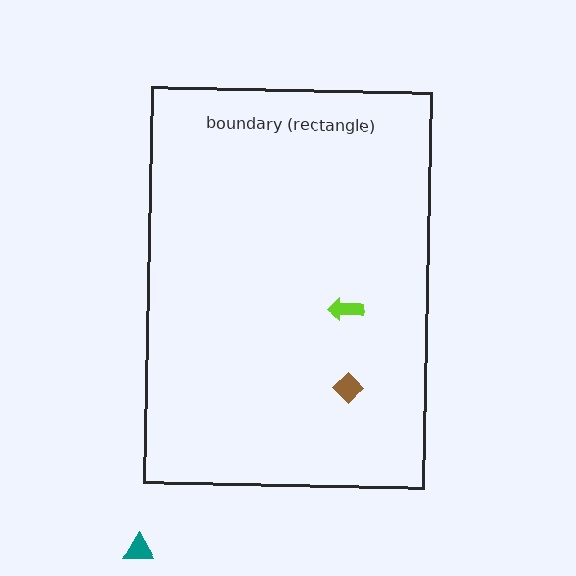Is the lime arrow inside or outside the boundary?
Inside.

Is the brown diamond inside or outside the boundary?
Inside.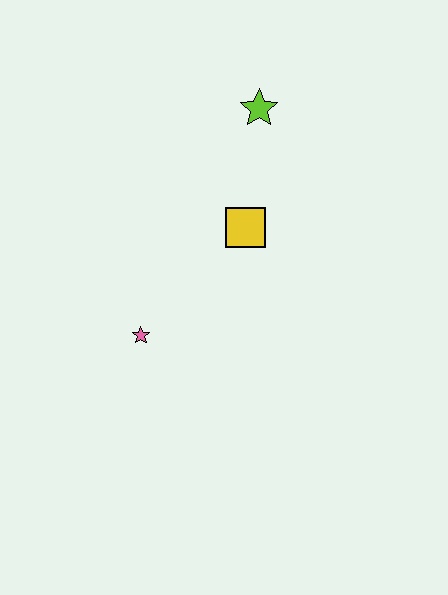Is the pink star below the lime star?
Yes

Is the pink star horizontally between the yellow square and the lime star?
No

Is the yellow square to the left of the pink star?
No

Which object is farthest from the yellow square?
The pink star is farthest from the yellow square.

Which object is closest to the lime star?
The yellow square is closest to the lime star.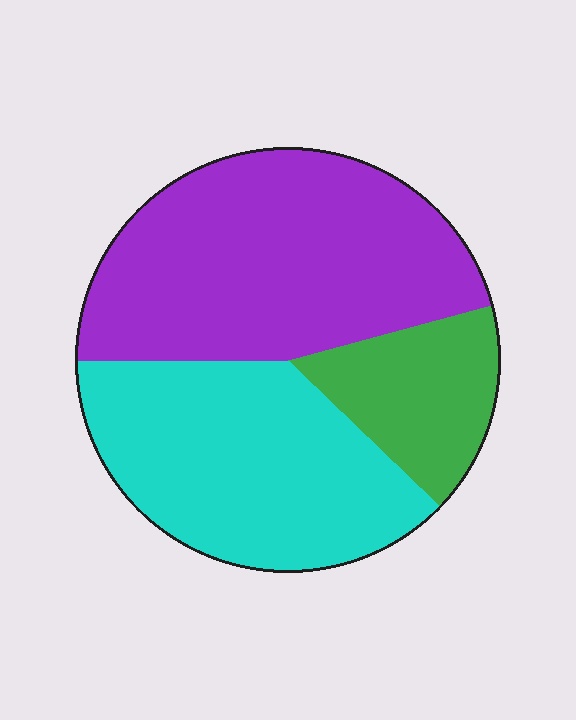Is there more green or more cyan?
Cyan.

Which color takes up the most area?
Purple, at roughly 45%.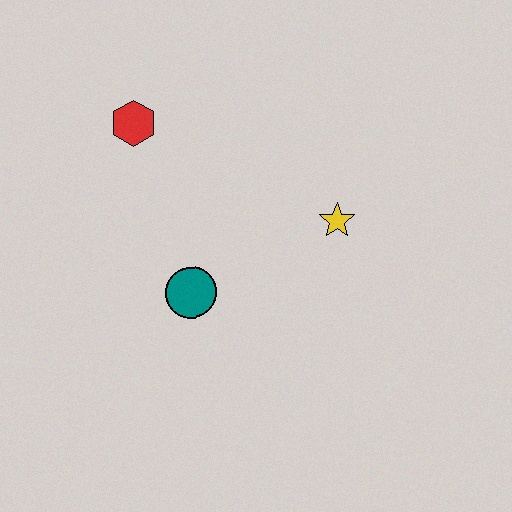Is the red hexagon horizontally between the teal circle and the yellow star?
No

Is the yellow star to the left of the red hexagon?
No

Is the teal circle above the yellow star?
No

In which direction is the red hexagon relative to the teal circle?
The red hexagon is above the teal circle.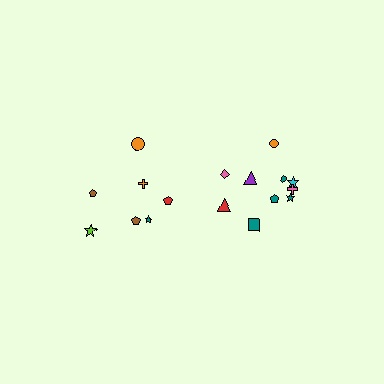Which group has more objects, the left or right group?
The right group.